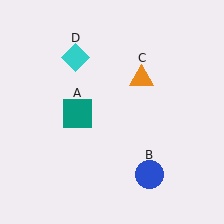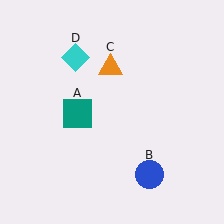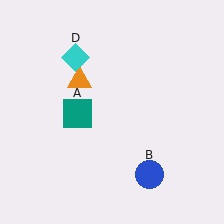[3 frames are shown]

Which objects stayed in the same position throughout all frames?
Teal square (object A) and blue circle (object B) and cyan diamond (object D) remained stationary.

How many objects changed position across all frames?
1 object changed position: orange triangle (object C).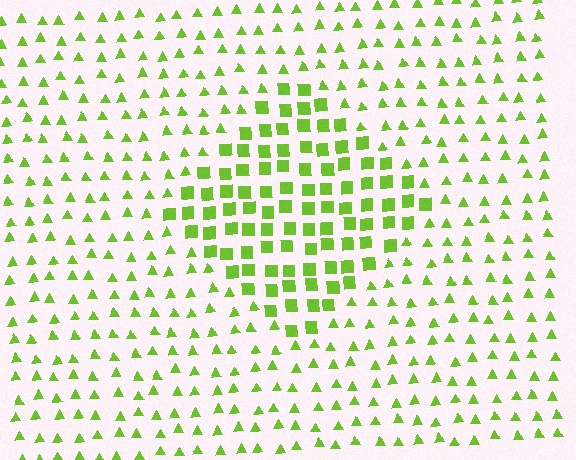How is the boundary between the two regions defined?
The boundary is defined by a change in element shape: squares inside vs. triangles outside. All elements share the same color and spacing.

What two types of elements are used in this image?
The image uses squares inside the diamond region and triangles outside it.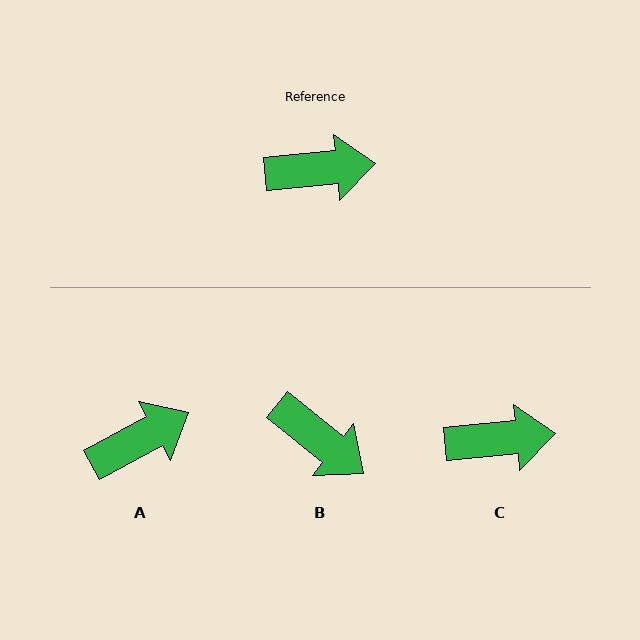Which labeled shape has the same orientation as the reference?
C.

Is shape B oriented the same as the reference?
No, it is off by about 44 degrees.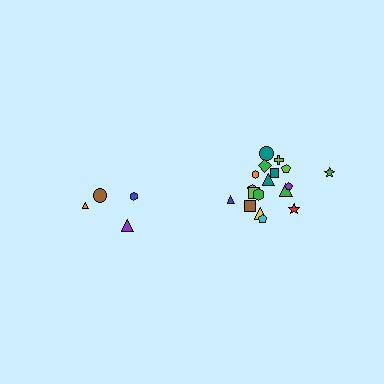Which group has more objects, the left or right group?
The right group.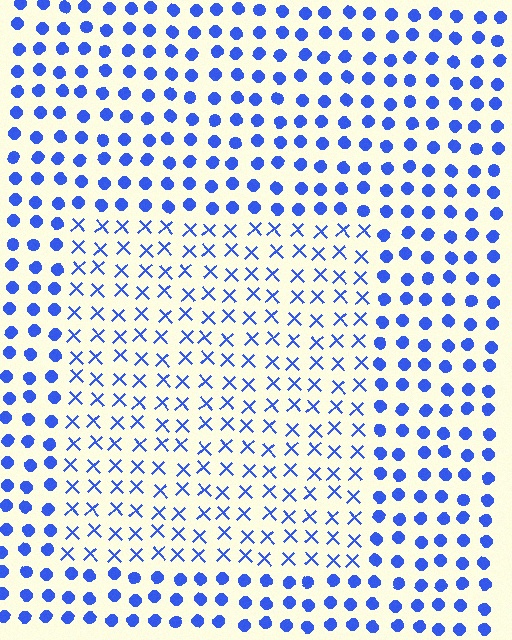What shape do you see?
I see a rectangle.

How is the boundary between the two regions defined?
The boundary is defined by a change in element shape: X marks inside vs. circles outside. All elements share the same color and spacing.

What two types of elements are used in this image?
The image uses X marks inside the rectangle region and circles outside it.